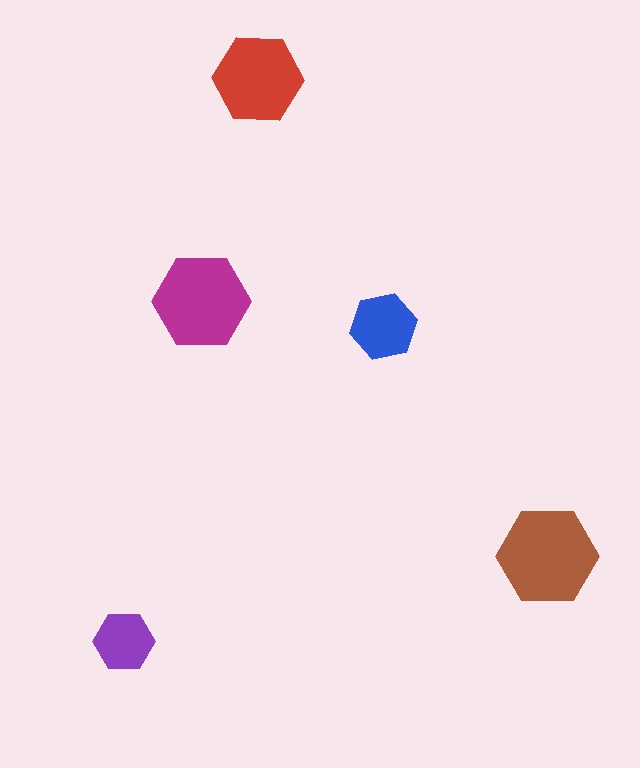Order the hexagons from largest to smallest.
the brown one, the magenta one, the red one, the blue one, the purple one.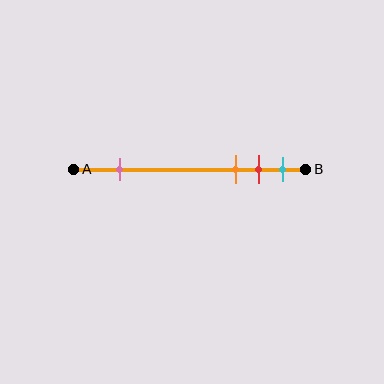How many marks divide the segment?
There are 4 marks dividing the segment.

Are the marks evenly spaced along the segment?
No, the marks are not evenly spaced.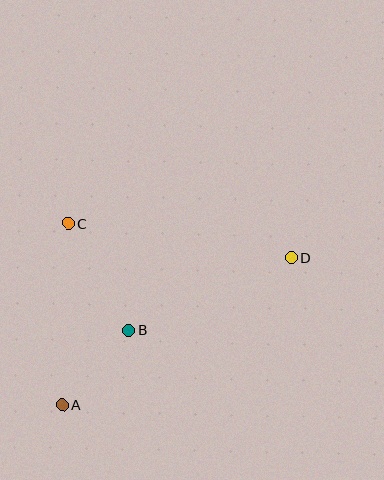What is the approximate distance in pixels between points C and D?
The distance between C and D is approximately 225 pixels.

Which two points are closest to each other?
Points A and B are closest to each other.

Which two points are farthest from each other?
Points A and D are farthest from each other.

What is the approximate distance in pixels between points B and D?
The distance between B and D is approximately 177 pixels.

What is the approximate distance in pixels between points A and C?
The distance between A and C is approximately 181 pixels.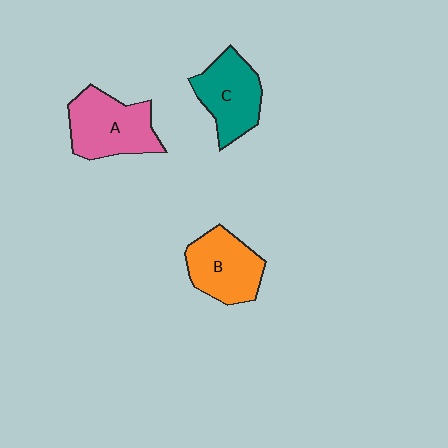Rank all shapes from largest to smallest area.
From largest to smallest: A (pink), C (teal), B (orange).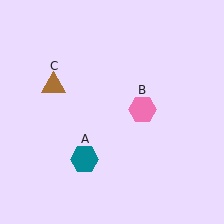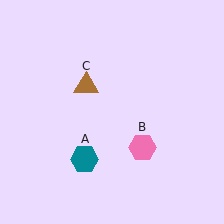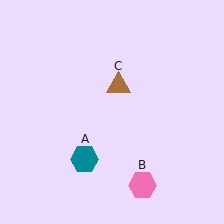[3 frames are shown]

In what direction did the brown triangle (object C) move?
The brown triangle (object C) moved right.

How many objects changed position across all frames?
2 objects changed position: pink hexagon (object B), brown triangle (object C).